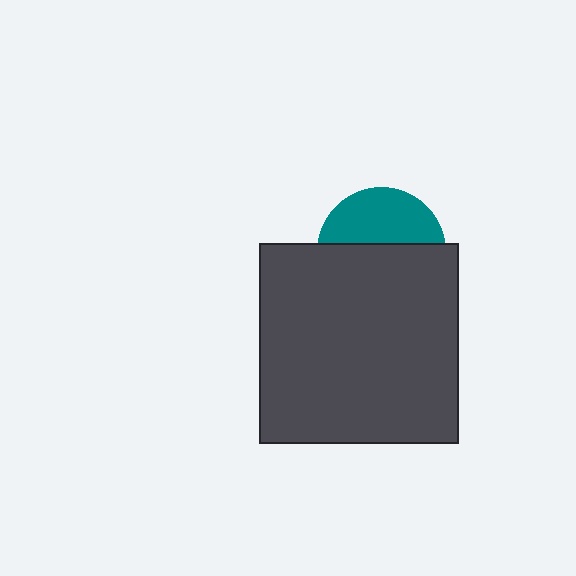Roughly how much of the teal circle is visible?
A small part of it is visible (roughly 42%).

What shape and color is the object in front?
The object in front is a dark gray square.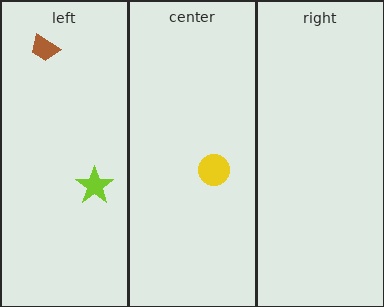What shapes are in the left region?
The brown trapezoid, the lime star.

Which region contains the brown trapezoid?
The left region.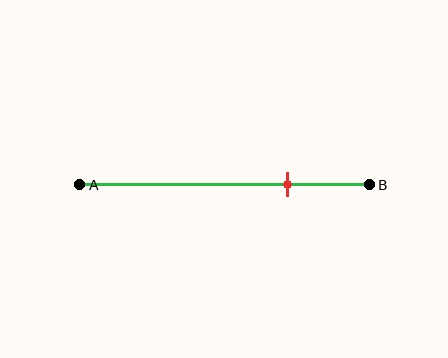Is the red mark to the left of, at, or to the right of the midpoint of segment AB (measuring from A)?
The red mark is to the right of the midpoint of segment AB.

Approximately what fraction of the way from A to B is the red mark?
The red mark is approximately 70% of the way from A to B.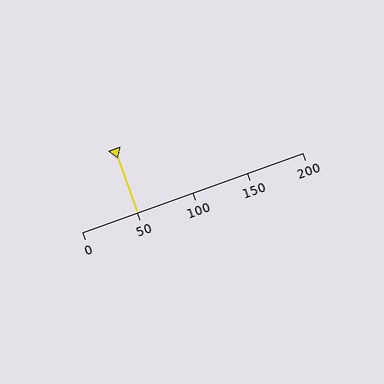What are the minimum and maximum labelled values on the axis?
The axis runs from 0 to 200.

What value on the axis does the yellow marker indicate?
The marker indicates approximately 50.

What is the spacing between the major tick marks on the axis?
The major ticks are spaced 50 apart.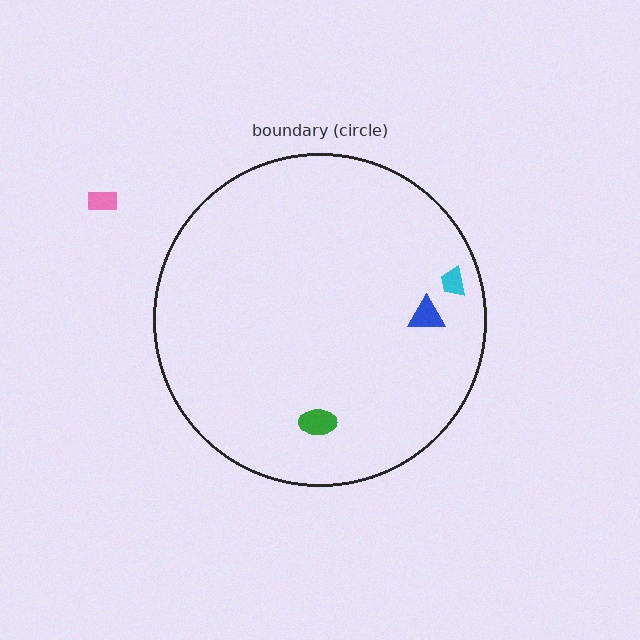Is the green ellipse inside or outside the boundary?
Inside.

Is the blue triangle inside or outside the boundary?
Inside.